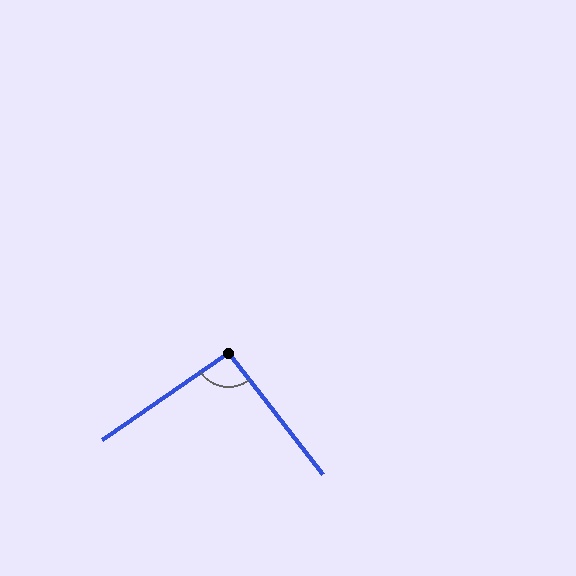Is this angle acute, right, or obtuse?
It is approximately a right angle.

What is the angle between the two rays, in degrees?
Approximately 93 degrees.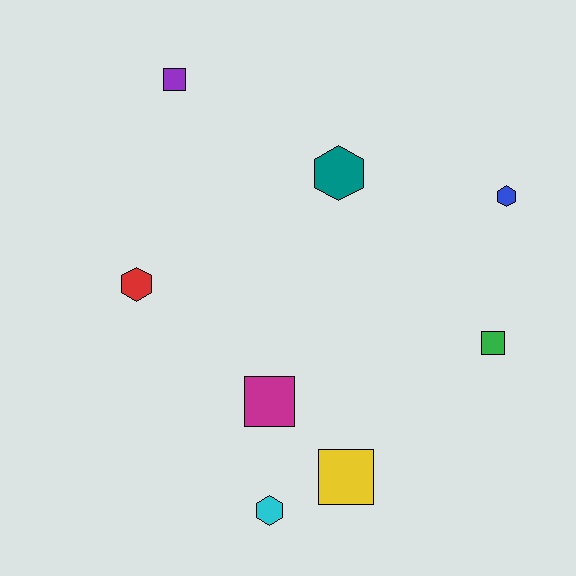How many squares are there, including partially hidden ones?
There are 4 squares.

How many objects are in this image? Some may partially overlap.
There are 8 objects.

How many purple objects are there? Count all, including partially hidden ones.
There is 1 purple object.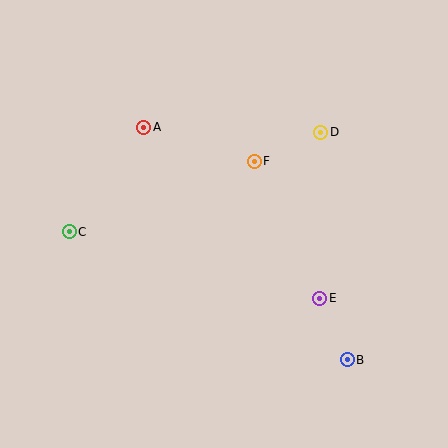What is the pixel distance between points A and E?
The distance between A and E is 245 pixels.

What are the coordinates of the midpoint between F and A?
The midpoint between F and A is at (199, 144).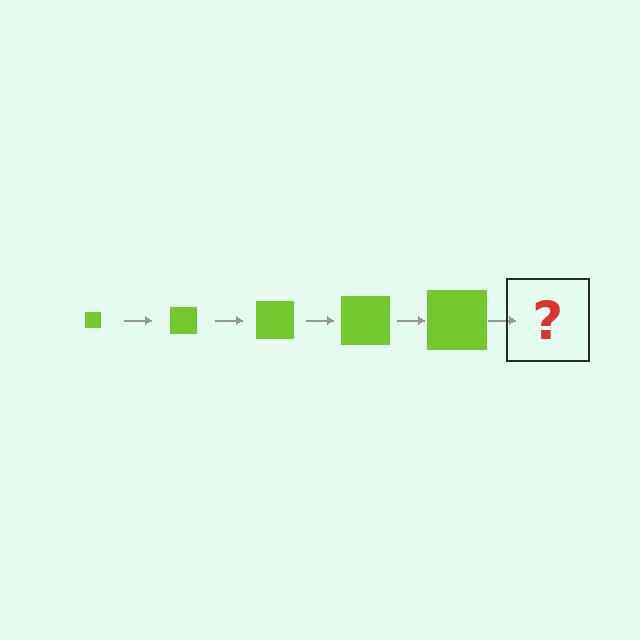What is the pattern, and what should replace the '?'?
The pattern is that the square gets progressively larger each step. The '?' should be a lime square, larger than the previous one.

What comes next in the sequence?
The next element should be a lime square, larger than the previous one.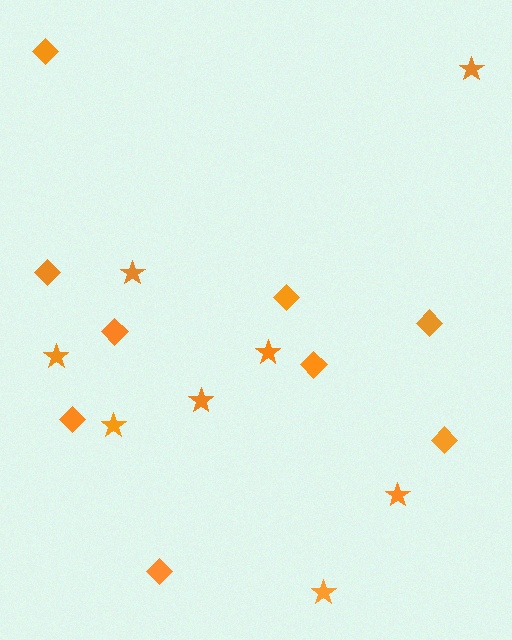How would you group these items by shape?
There are 2 groups: one group of diamonds (9) and one group of stars (8).